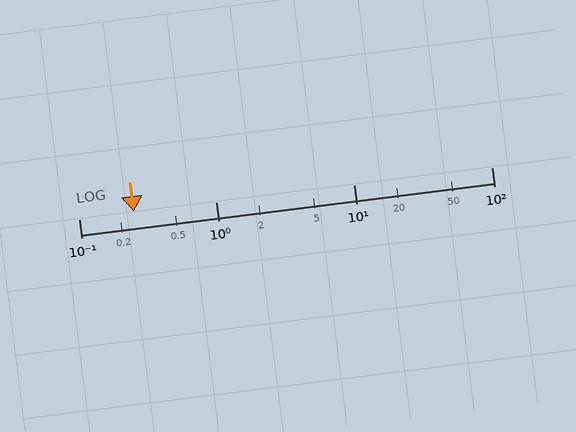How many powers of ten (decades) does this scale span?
The scale spans 3 decades, from 0.1 to 100.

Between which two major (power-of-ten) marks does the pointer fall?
The pointer is between 0.1 and 1.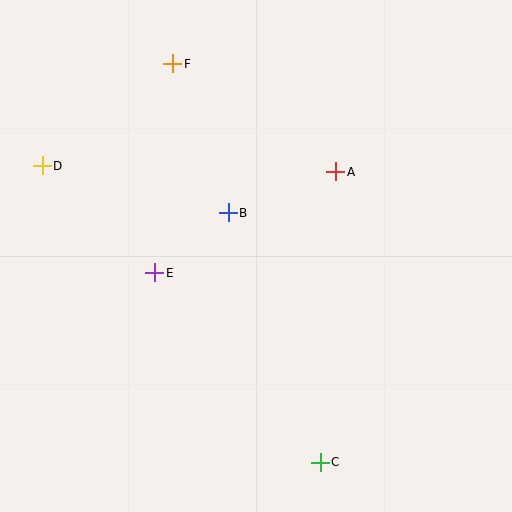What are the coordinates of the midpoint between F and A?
The midpoint between F and A is at (254, 118).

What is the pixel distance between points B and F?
The distance between B and F is 159 pixels.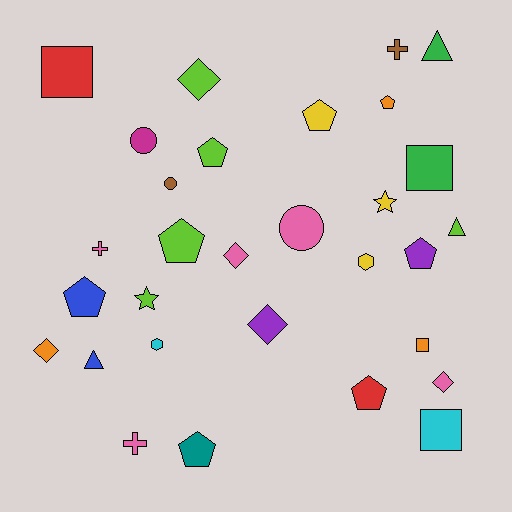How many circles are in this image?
There are 3 circles.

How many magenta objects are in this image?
There is 1 magenta object.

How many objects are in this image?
There are 30 objects.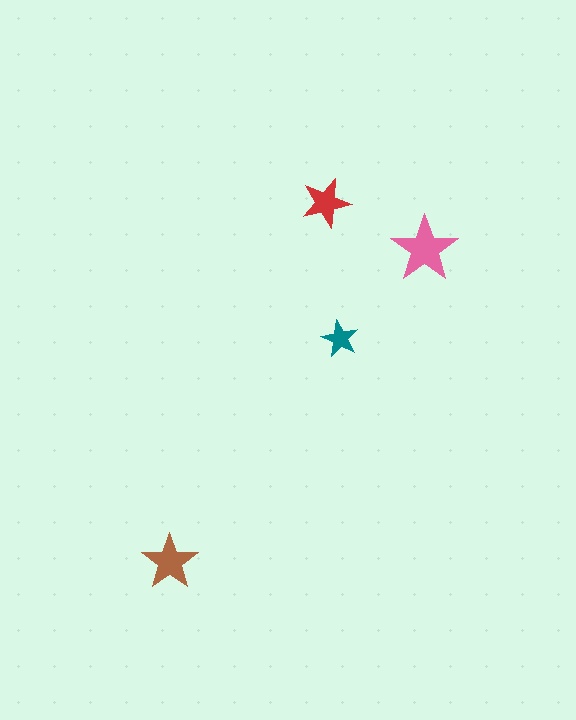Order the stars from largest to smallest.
the pink one, the brown one, the red one, the teal one.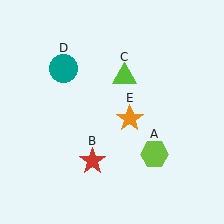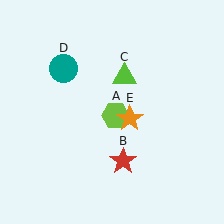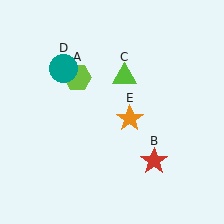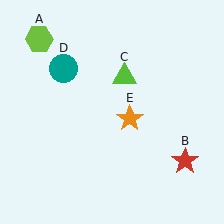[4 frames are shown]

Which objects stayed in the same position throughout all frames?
Lime triangle (object C) and teal circle (object D) and orange star (object E) remained stationary.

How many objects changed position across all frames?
2 objects changed position: lime hexagon (object A), red star (object B).